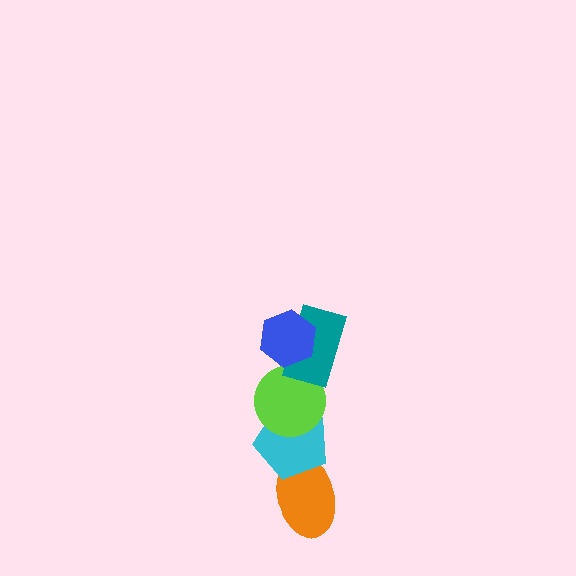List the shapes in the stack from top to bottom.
From top to bottom: the blue hexagon, the teal rectangle, the lime circle, the cyan pentagon, the orange ellipse.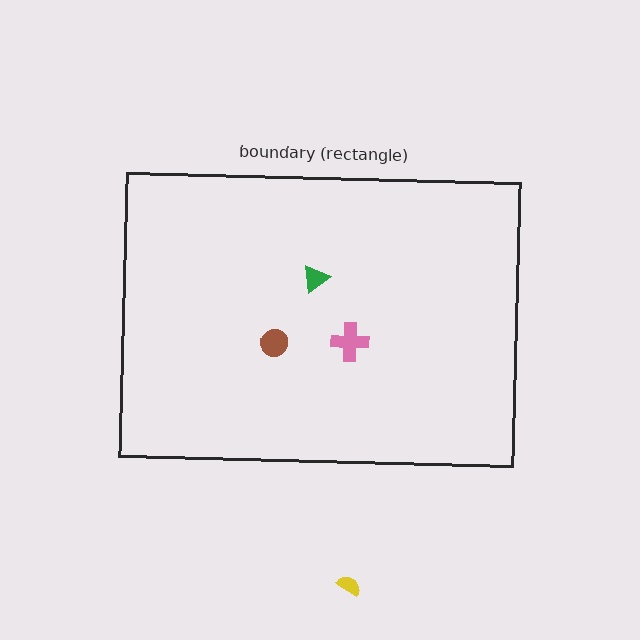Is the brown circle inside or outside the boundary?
Inside.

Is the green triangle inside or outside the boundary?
Inside.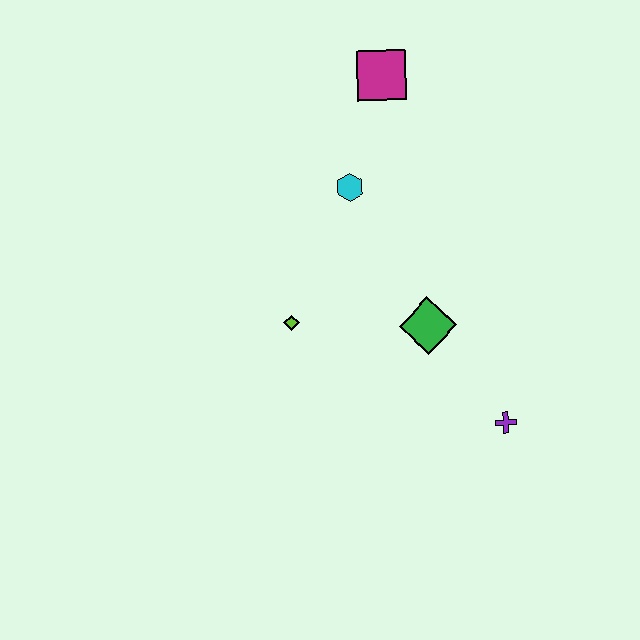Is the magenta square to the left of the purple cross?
Yes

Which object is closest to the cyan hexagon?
The magenta square is closest to the cyan hexagon.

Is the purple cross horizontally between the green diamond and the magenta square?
No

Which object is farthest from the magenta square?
The purple cross is farthest from the magenta square.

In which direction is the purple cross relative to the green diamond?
The purple cross is below the green diamond.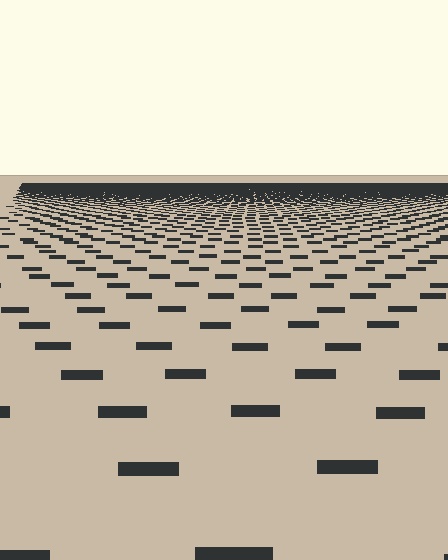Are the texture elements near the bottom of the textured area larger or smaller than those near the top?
Larger. Near the bottom, elements are closer to the viewer and appear at a bigger on-screen size.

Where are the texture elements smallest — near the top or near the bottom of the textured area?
Near the top.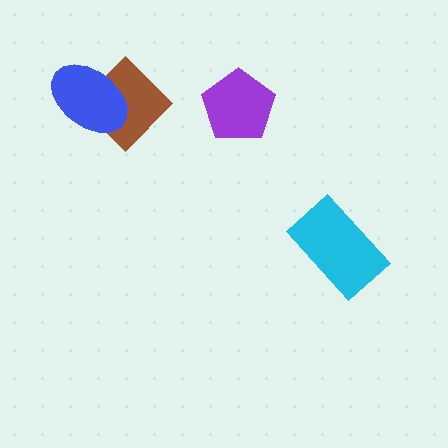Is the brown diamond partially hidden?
Yes, it is partially covered by another shape.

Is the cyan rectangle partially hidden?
No, no other shape covers it.